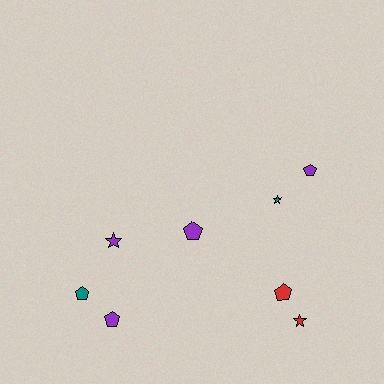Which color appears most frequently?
Purple, with 4 objects.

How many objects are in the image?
There are 8 objects.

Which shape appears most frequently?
Pentagon, with 5 objects.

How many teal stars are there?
There is 1 teal star.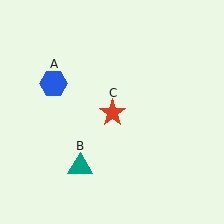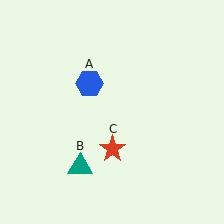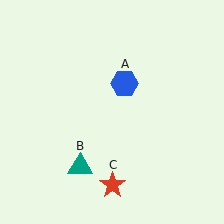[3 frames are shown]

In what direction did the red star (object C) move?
The red star (object C) moved down.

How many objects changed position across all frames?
2 objects changed position: blue hexagon (object A), red star (object C).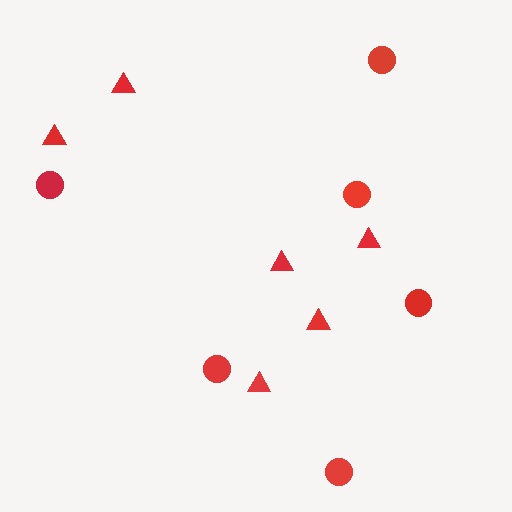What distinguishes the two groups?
There are 2 groups: one group of triangles (6) and one group of circles (6).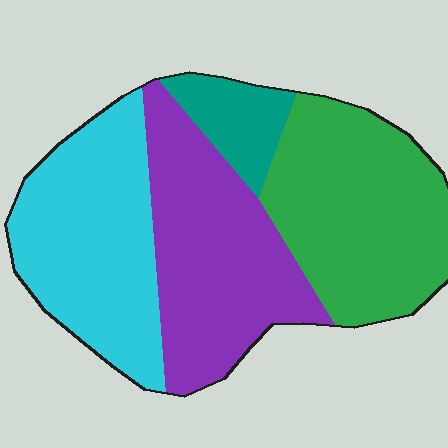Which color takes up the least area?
Teal, at roughly 10%.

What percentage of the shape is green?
Green covers roughly 30% of the shape.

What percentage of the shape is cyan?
Cyan takes up between a sixth and a third of the shape.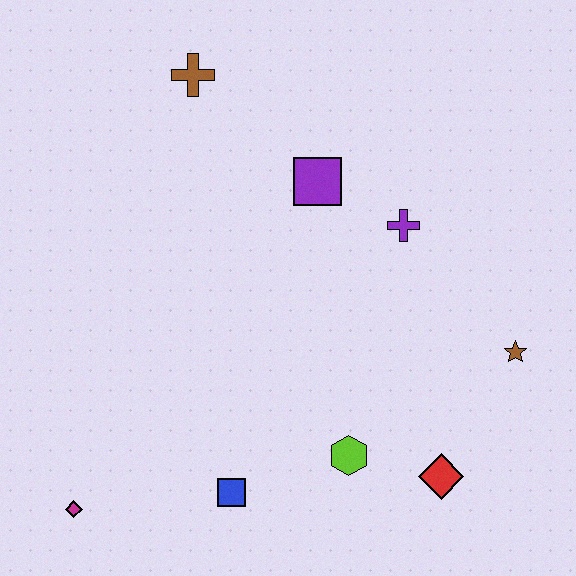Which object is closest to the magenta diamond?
The blue square is closest to the magenta diamond.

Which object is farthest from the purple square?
The magenta diamond is farthest from the purple square.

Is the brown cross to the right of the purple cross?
No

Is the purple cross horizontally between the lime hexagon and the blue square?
No